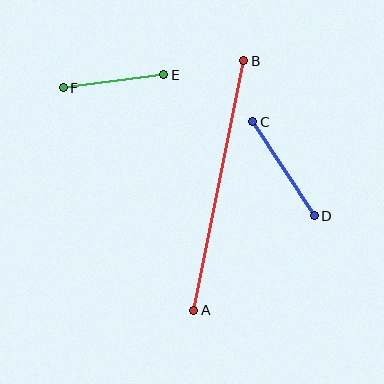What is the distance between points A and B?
The distance is approximately 254 pixels.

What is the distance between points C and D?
The distance is approximately 112 pixels.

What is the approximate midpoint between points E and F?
The midpoint is at approximately (113, 81) pixels.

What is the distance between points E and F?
The distance is approximately 101 pixels.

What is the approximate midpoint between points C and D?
The midpoint is at approximately (284, 169) pixels.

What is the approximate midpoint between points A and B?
The midpoint is at approximately (219, 186) pixels.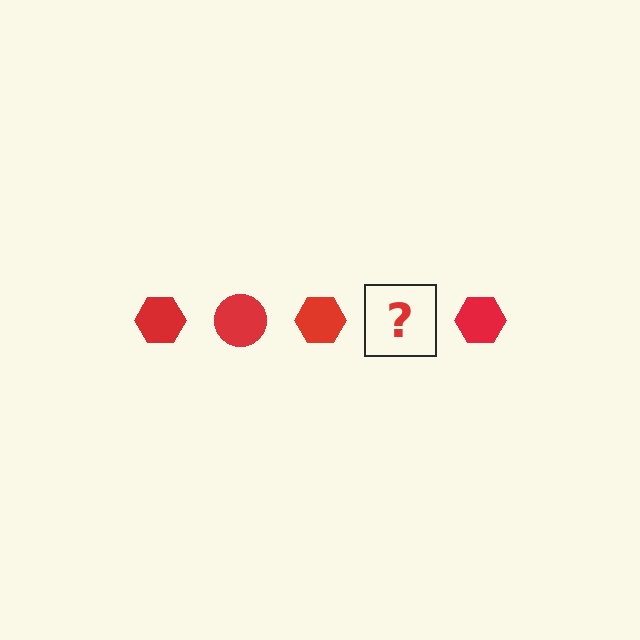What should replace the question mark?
The question mark should be replaced with a red circle.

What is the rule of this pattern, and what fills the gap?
The rule is that the pattern cycles through hexagon, circle shapes in red. The gap should be filled with a red circle.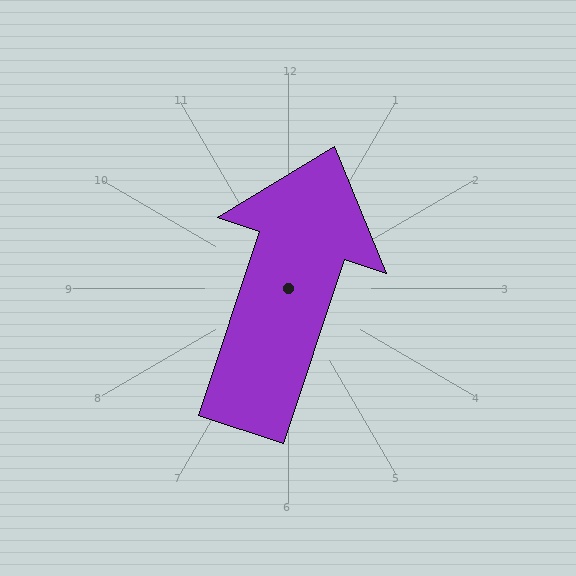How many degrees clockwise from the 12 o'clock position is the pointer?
Approximately 18 degrees.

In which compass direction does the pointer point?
North.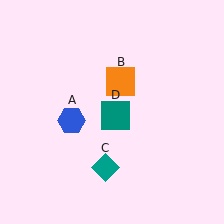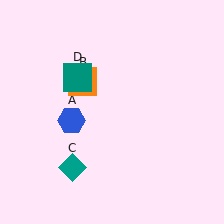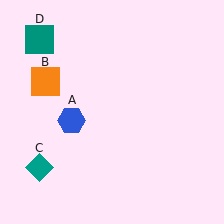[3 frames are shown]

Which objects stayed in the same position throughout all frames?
Blue hexagon (object A) remained stationary.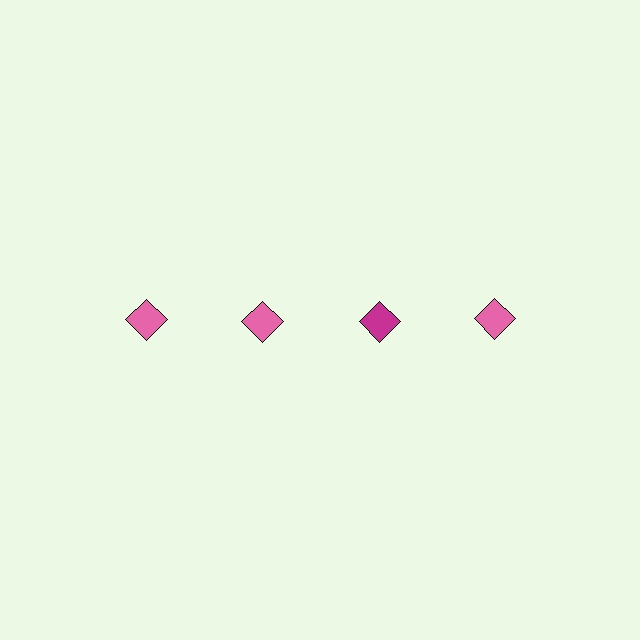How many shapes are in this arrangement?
There are 4 shapes arranged in a grid pattern.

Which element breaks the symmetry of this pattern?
The magenta diamond in the top row, center column breaks the symmetry. All other shapes are pink diamonds.